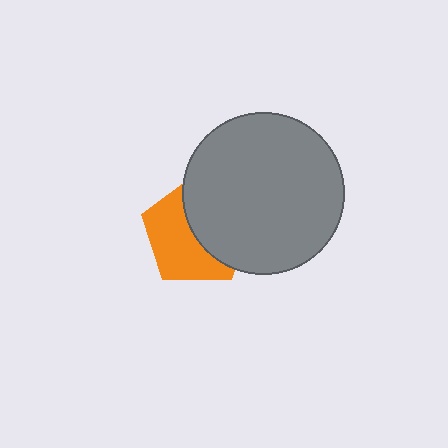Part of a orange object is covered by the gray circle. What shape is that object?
It is a pentagon.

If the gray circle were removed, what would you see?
You would see the complete orange pentagon.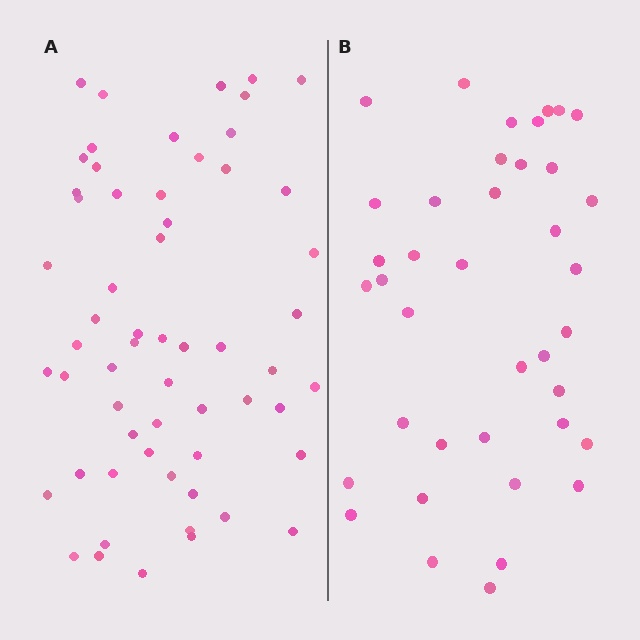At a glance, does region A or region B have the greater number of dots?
Region A (the left region) has more dots.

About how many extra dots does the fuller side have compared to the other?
Region A has approximately 20 more dots than region B.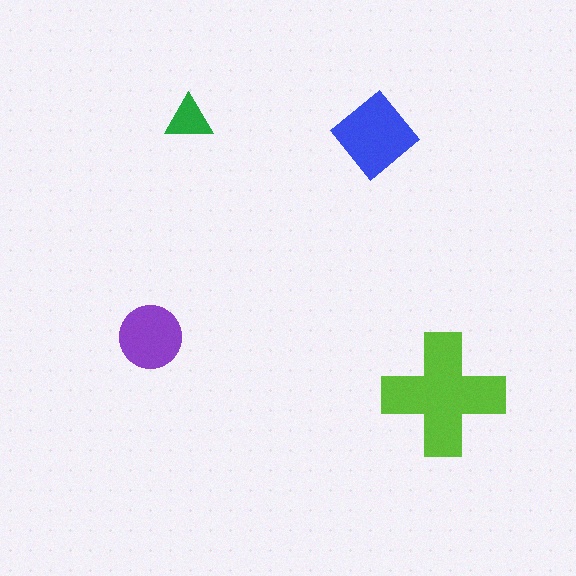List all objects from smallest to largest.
The green triangle, the purple circle, the blue diamond, the lime cross.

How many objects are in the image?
There are 4 objects in the image.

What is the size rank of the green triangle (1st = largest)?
4th.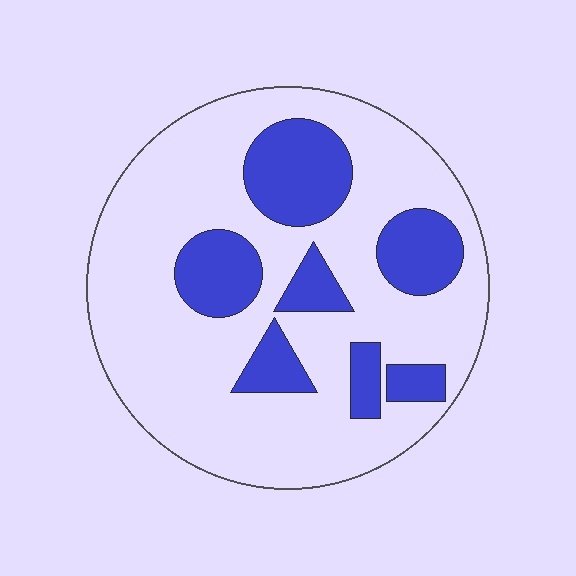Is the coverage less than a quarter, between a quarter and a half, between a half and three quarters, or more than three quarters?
Between a quarter and a half.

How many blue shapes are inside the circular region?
7.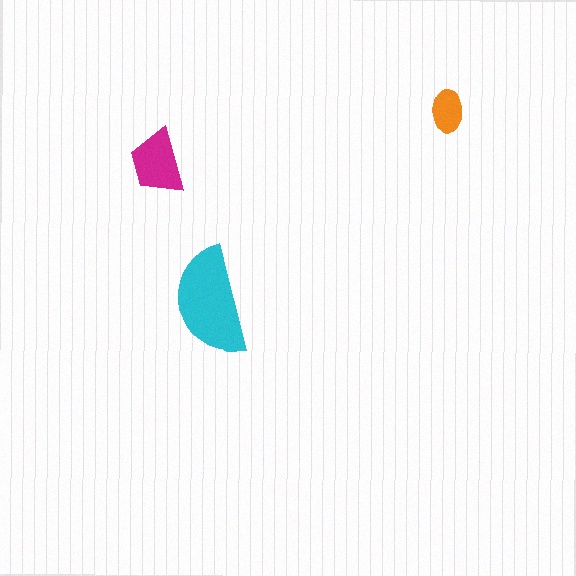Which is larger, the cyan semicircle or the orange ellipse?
The cyan semicircle.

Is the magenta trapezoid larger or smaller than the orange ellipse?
Larger.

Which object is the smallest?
The orange ellipse.